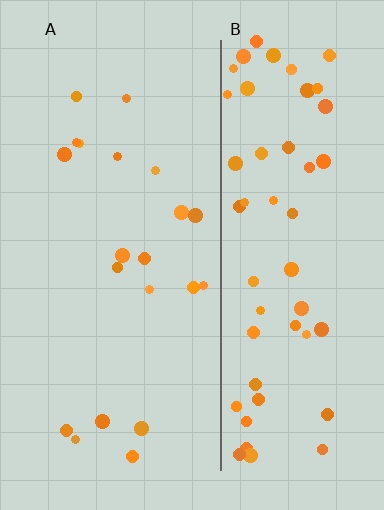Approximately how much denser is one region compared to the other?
Approximately 2.7× — region B over region A.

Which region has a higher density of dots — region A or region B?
B (the right).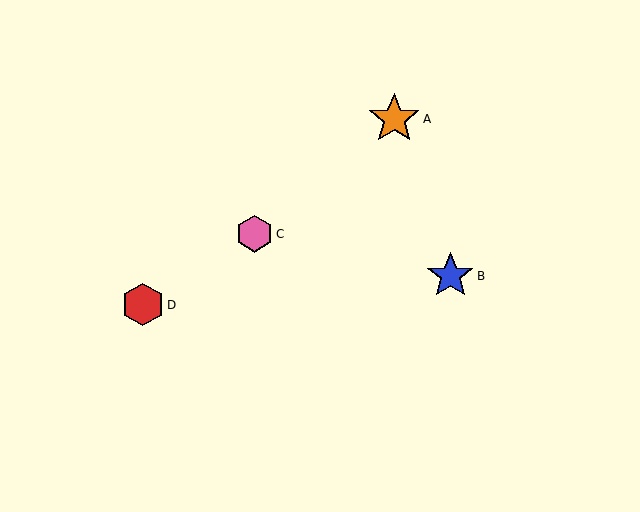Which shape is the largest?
The orange star (labeled A) is the largest.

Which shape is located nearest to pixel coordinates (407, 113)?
The orange star (labeled A) at (394, 119) is nearest to that location.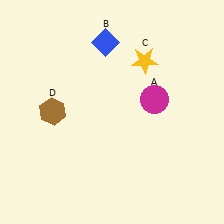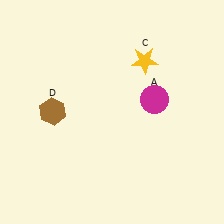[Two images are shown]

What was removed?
The blue diamond (B) was removed in Image 2.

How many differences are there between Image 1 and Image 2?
There is 1 difference between the two images.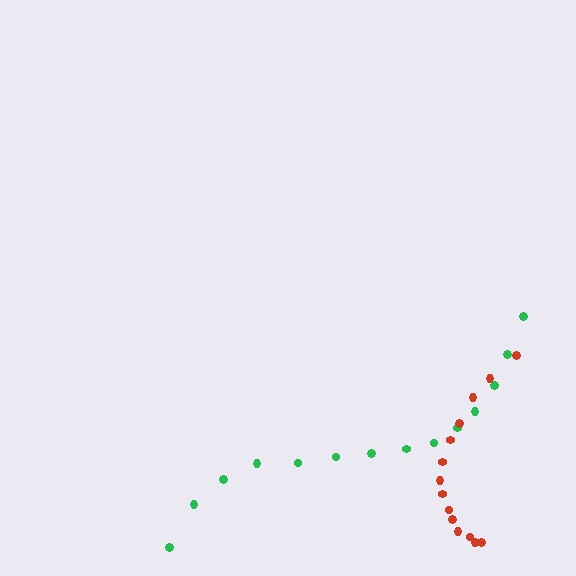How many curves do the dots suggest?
There are 2 distinct paths.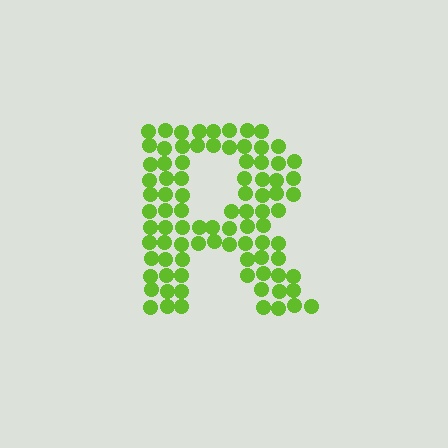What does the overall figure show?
The overall figure shows the letter R.